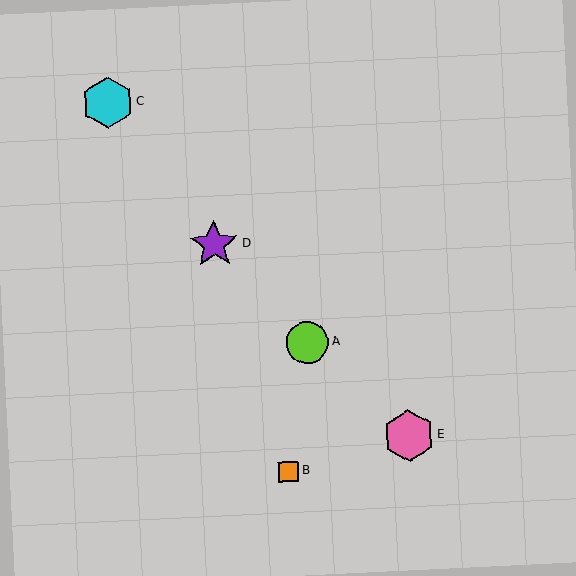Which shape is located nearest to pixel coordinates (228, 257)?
The purple star (labeled D) at (214, 244) is nearest to that location.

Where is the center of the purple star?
The center of the purple star is at (214, 244).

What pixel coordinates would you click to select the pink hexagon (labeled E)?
Click at (409, 436) to select the pink hexagon E.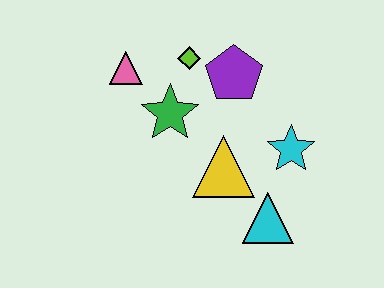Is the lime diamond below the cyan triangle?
No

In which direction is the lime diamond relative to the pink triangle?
The lime diamond is to the right of the pink triangle.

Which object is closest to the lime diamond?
The purple pentagon is closest to the lime diamond.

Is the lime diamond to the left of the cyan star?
Yes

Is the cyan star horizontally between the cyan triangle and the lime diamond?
No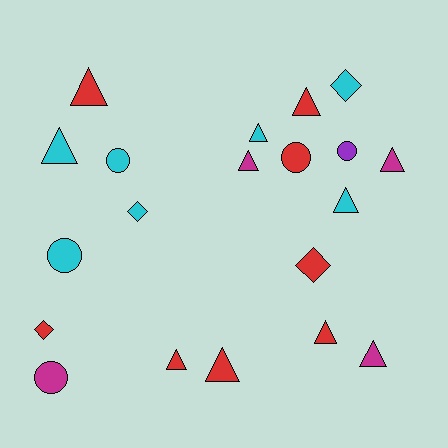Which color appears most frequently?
Red, with 8 objects.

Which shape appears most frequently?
Triangle, with 11 objects.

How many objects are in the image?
There are 20 objects.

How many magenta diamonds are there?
There are no magenta diamonds.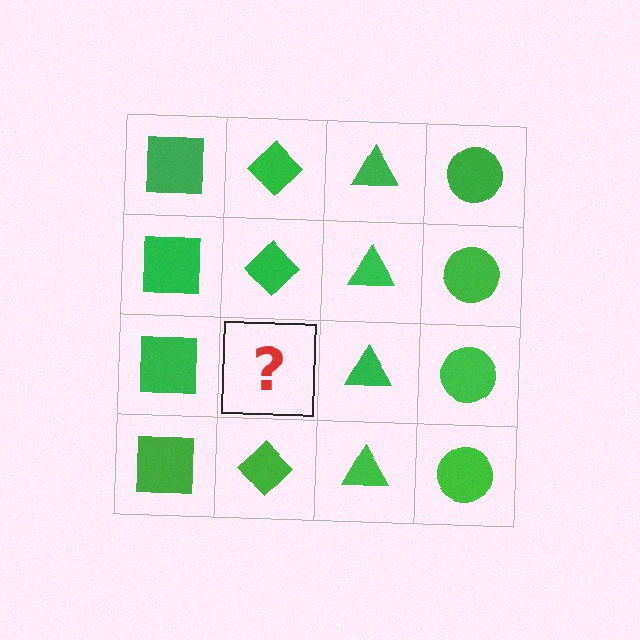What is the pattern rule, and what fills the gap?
The rule is that each column has a consistent shape. The gap should be filled with a green diamond.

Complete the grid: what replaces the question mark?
The question mark should be replaced with a green diamond.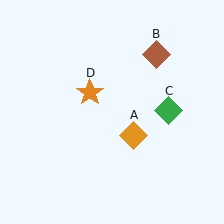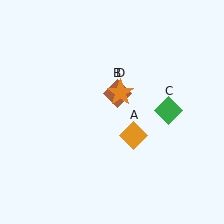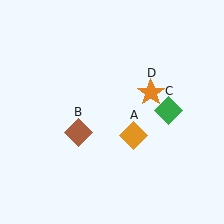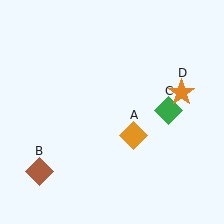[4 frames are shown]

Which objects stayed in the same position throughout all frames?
Orange diamond (object A) and green diamond (object C) remained stationary.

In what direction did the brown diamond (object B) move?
The brown diamond (object B) moved down and to the left.